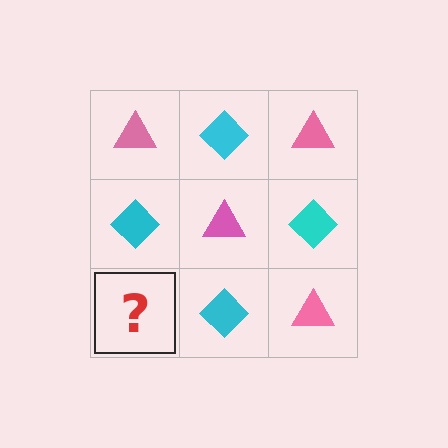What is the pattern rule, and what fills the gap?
The rule is that it alternates pink triangle and cyan diamond in a checkerboard pattern. The gap should be filled with a pink triangle.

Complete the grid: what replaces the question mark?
The question mark should be replaced with a pink triangle.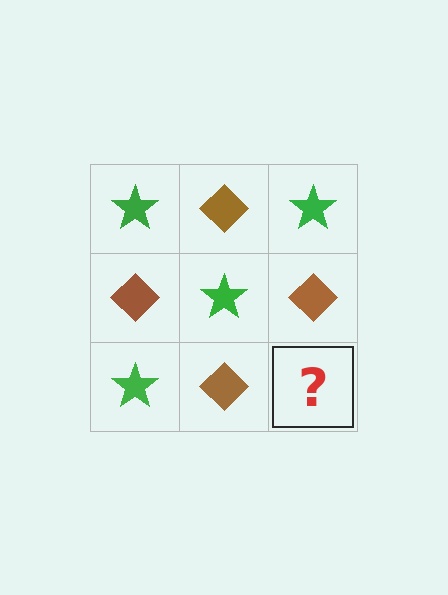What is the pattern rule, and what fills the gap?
The rule is that it alternates green star and brown diamond in a checkerboard pattern. The gap should be filled with a green star.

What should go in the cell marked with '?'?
The missing cell should contain a green star.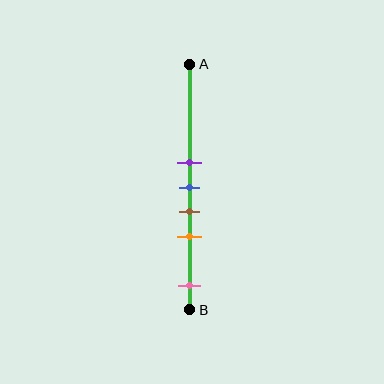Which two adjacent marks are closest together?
The purple and blue marks are the closest adjacent pair.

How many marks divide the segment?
There are 5 marks dividing the segment.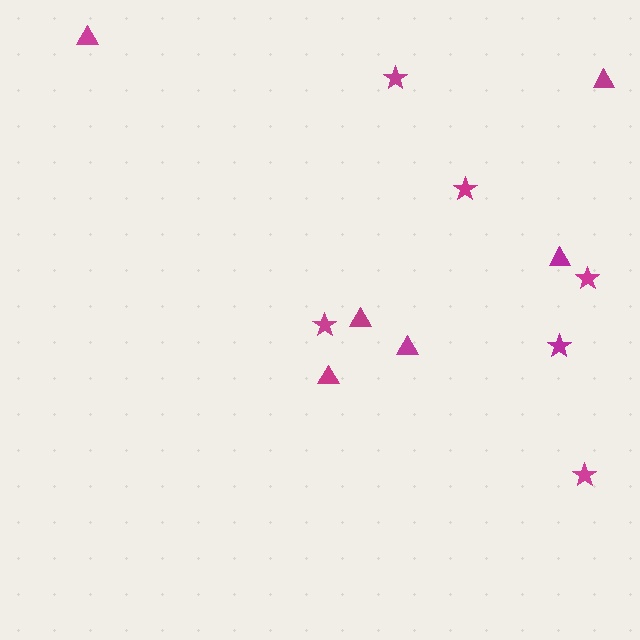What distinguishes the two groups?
There are 2 groups: one group of triangles (6) and one group of stars (6).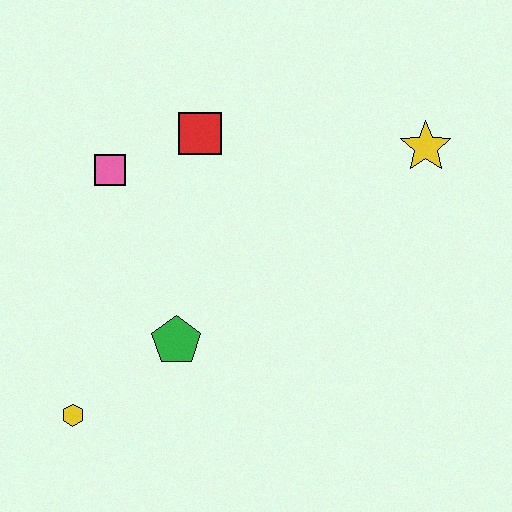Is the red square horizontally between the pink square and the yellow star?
Yes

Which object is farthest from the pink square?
The yellow star is farthest from the pink square.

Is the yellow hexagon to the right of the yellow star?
No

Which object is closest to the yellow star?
The red square is closest to the yellow star.